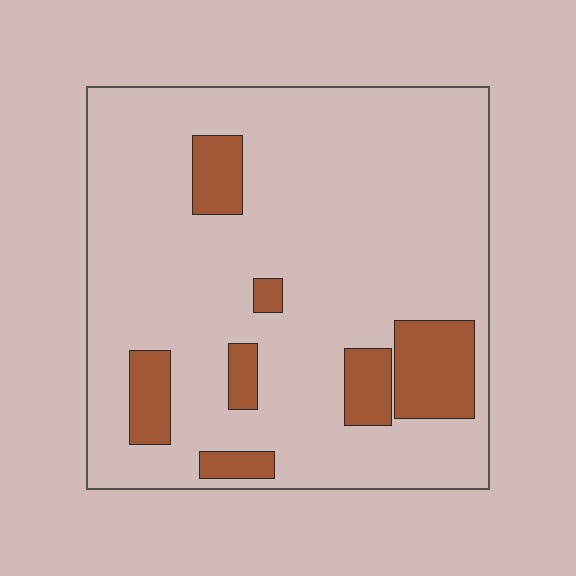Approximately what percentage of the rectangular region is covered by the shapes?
Approximately 15%.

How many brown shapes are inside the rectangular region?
7.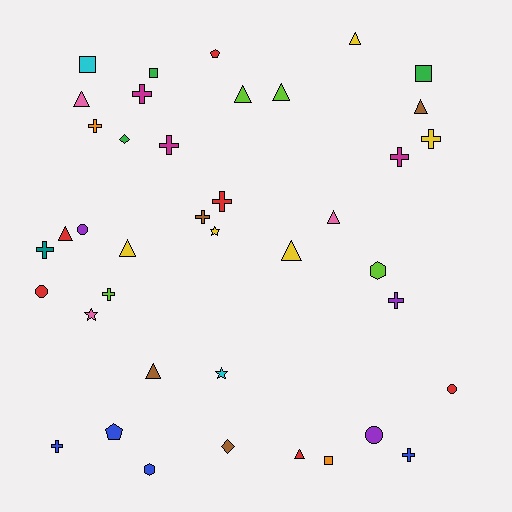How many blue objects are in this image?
There are 4 blue objects.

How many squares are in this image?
There are 4 squares.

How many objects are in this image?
There are 40 objects.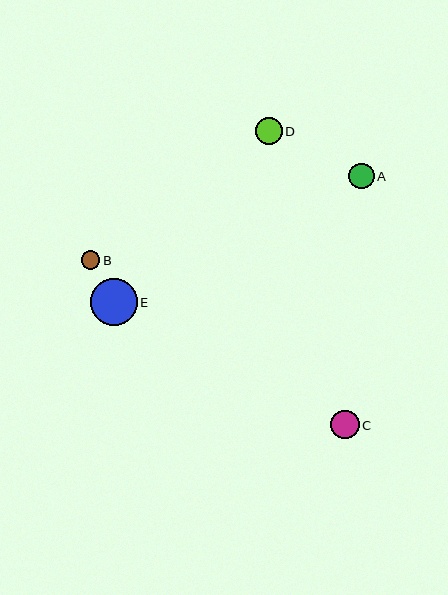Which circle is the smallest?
Circle B is the smallest with a size of approximately 18 pixels.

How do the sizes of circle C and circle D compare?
Circle C and circle D are approximately the same size.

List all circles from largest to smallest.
From largest to smallest: E, C, D, A, B.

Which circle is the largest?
Circle E is the largest with a size of approximately 47 pixels.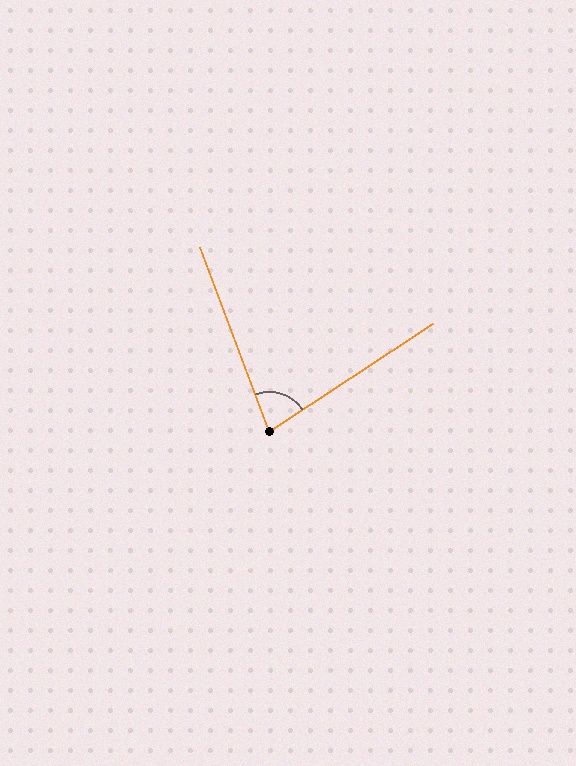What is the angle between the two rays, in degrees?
Approximately 77 degrees.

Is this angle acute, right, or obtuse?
It is acute.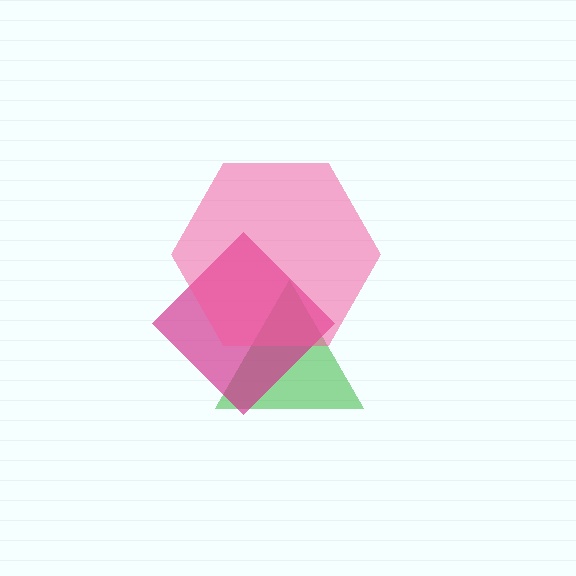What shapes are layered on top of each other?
The layered shapes are: a green triangle, a magenta diamond, a pink hexagon.